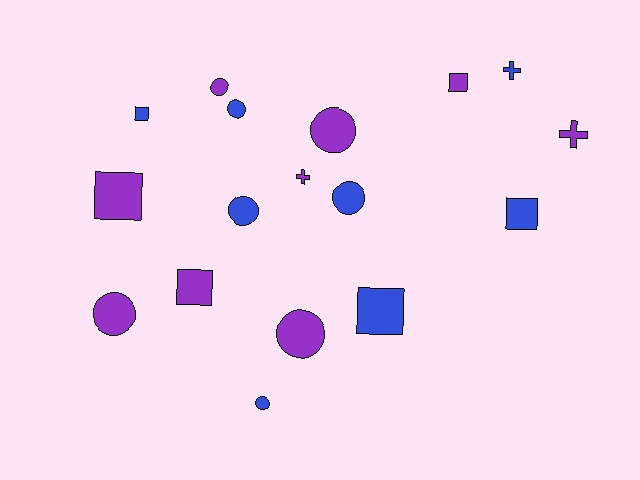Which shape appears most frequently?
Circle, with 8 objects.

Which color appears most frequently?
Purple, with 9 objects.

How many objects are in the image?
There are 17 objects.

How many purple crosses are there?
There are 2 purple crosses.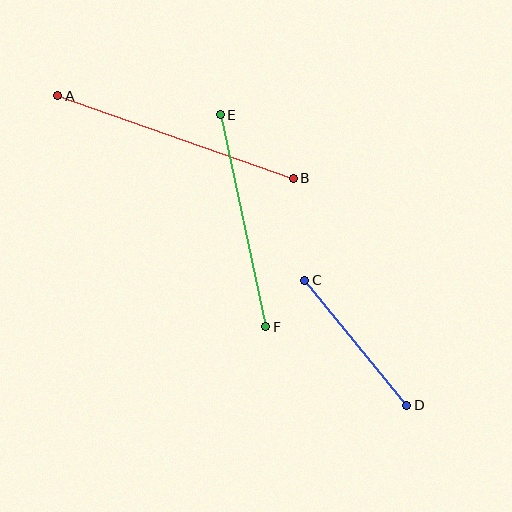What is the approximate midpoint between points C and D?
The midpoint is at approximately (356, 343) pixels.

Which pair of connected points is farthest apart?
Points A and B are farthest apart.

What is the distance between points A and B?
The distance is approximately 249 pixels.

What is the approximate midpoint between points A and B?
The midpoint is at approximately (175, 137) pixels.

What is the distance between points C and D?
The distance is approximately 161 pixels.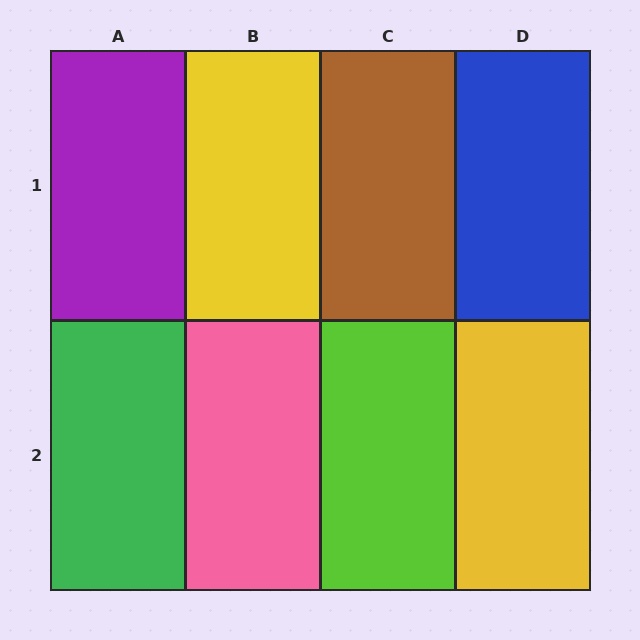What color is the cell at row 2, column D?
Yellow.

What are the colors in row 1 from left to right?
Purple, yellow, brown, blue.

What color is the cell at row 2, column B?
Pink.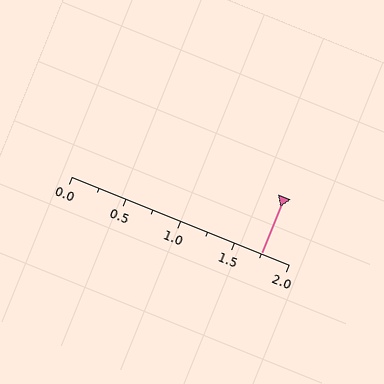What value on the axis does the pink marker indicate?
The marker indicates approximately 1.75.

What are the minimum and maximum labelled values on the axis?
The axis runs from 0.0 to 2.0.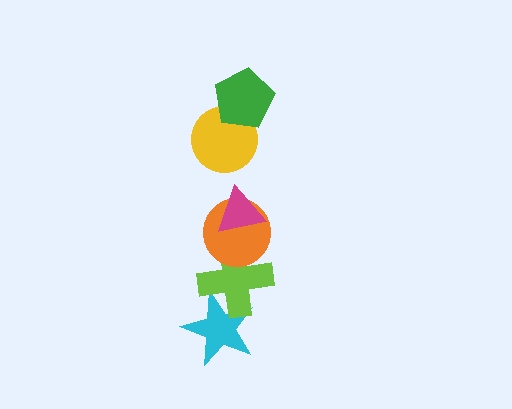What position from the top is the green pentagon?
The green pentagon is 1st from the top.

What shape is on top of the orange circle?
The magenta triangle is on top of the orange circle.